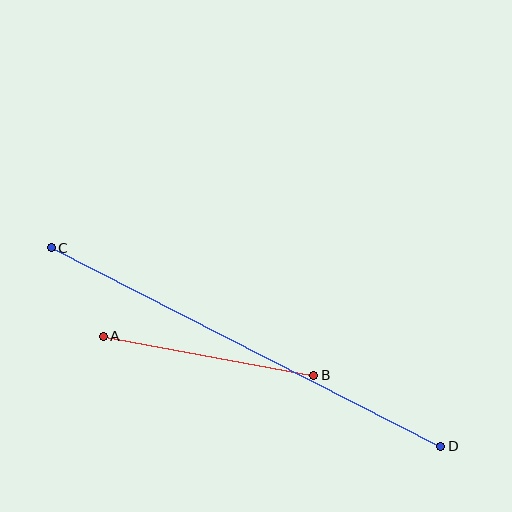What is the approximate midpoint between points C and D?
The midpoint is at approximately (246, 347) pixels.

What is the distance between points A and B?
The distance is approximately 214 pixels.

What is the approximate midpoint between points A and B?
The midpoint is at approximately (209, 356) pixels.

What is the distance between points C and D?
The distance is approximately 437 pixels.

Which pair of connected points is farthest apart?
Points C and D are farthest apart.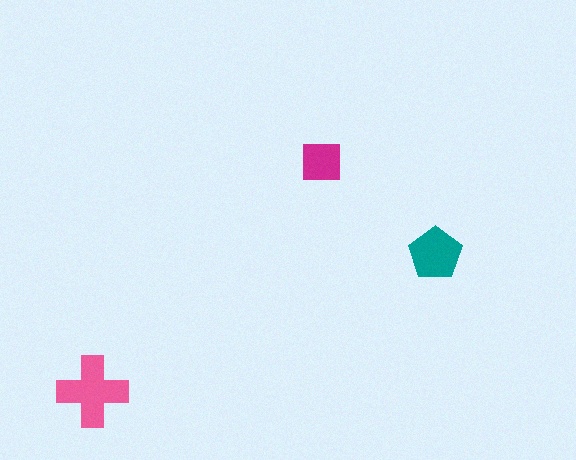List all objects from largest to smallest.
The pink cross, the teal pentagon, the magenta square.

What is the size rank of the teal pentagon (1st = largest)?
2nd.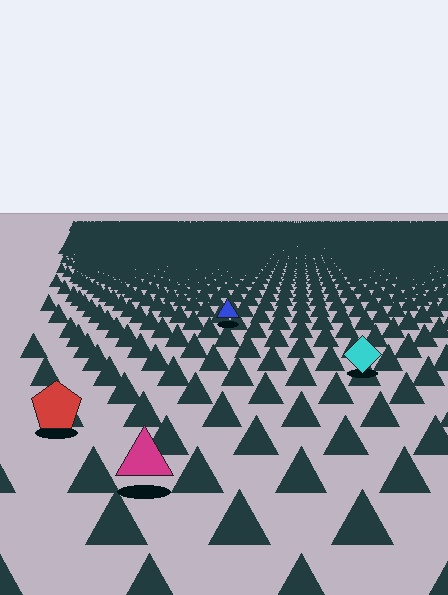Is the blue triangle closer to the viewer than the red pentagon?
No. The red pentagon is closer — you can tell from the texture gradient: the ground texture is coarser near it.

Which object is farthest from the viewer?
The blue triangle is farthest from the viewer. It appears smaller and the ground texture around it is denser.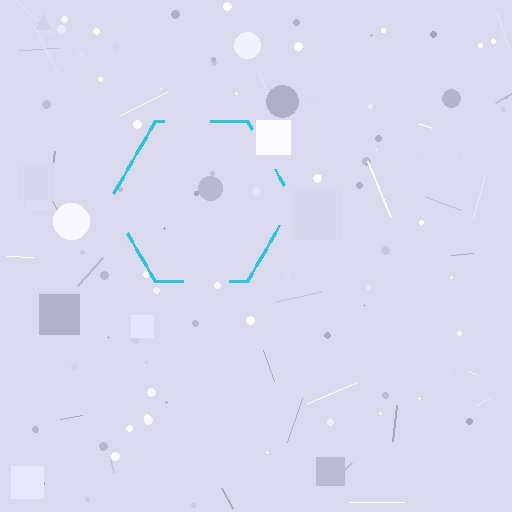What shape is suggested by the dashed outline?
The dashed outline suggests a hexagon.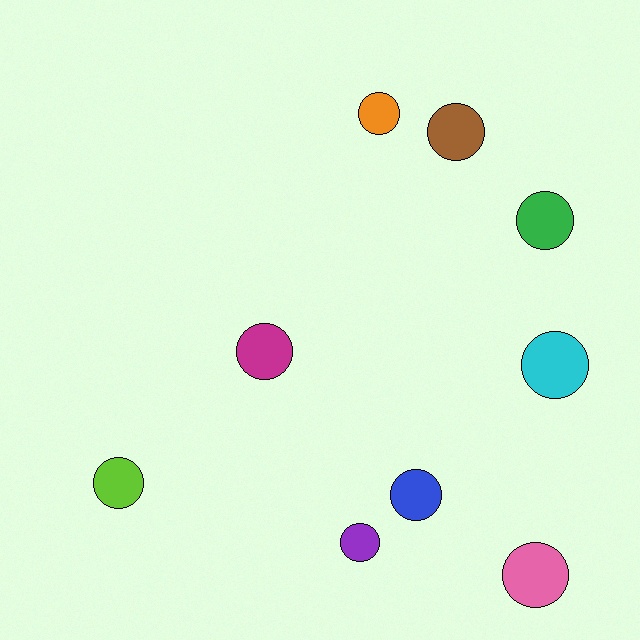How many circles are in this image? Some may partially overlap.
There are 9 circles.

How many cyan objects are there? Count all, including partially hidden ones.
There is 1 cyan object.